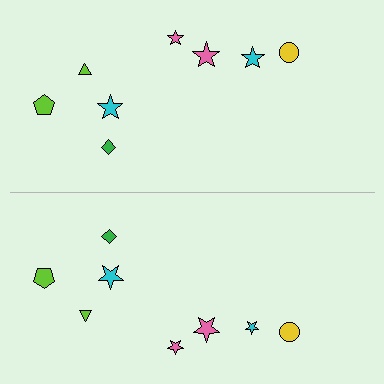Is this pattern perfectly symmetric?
No, the pattern is not perfectly symmetric. The cyan star on the bottom side has a different size than its mirror counterpart.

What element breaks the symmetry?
The cyan star on the bottom side has a different size than its mirror counterpart.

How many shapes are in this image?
There are 16 shapes in this image.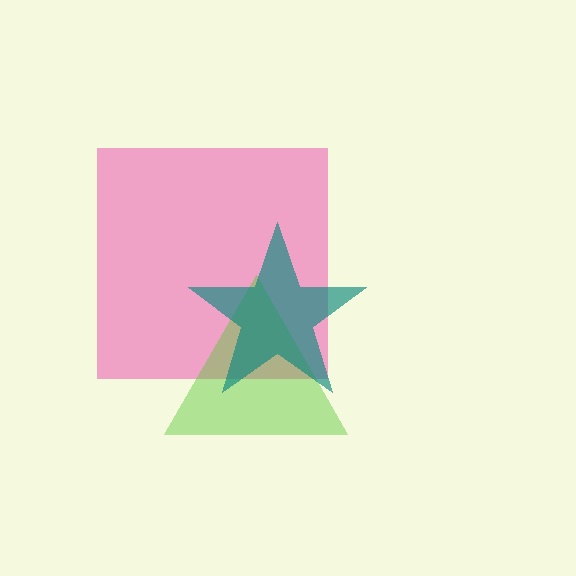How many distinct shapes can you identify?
There are 3 distinct shapes: a pink square, a lime triangle, a teal star.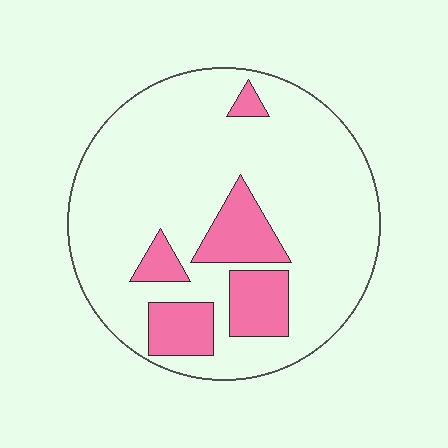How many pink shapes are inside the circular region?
5.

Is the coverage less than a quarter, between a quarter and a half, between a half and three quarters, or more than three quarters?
Less than a quarter.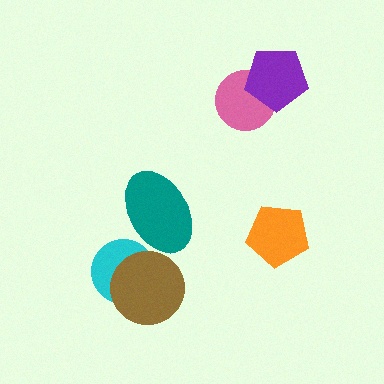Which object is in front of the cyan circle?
The brown circle is in front of the cyan circle.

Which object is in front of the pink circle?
The purple pentagon is in front of the pink circle.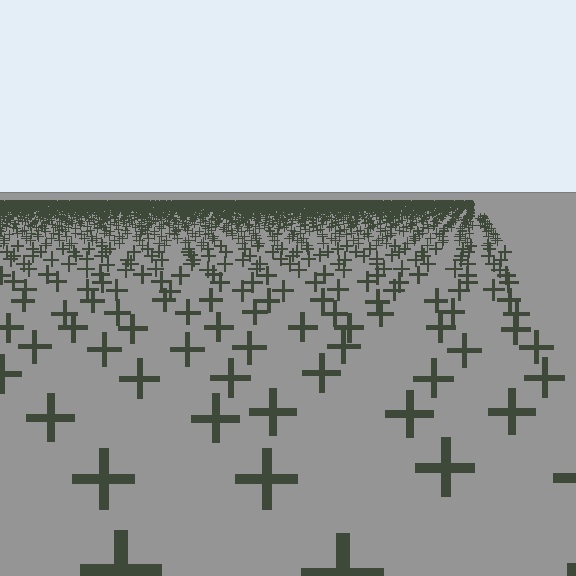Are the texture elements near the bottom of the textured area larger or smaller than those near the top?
Larger. Near the bottom, elements are closer to the viewer and appear at a bigger on-screen size.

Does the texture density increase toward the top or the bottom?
Density increases toward the top.